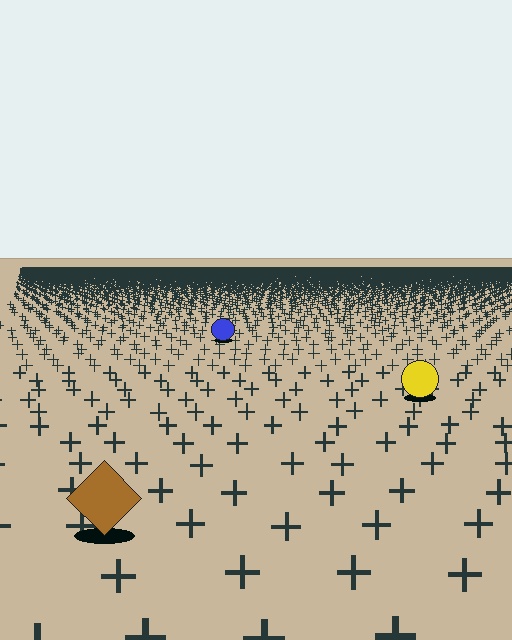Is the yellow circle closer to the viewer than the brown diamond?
No. The brown diamond is closer — you can tell from the texture gradient: the ground texture is coarser near it.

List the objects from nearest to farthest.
From nearest to farthest: the brown diamond, the yellow circle, the blue circle.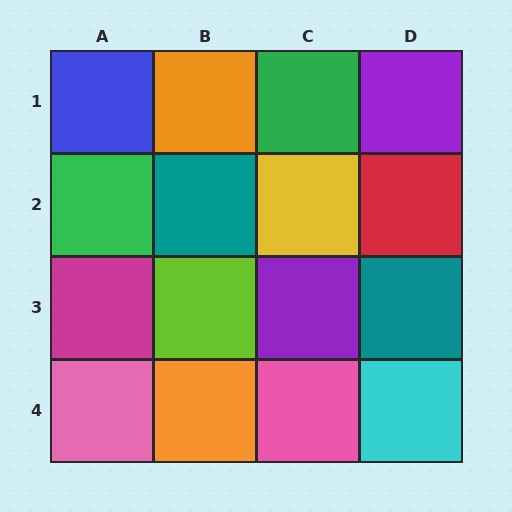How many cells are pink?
2 cells are pink.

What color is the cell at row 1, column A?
Blue.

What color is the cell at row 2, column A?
Green.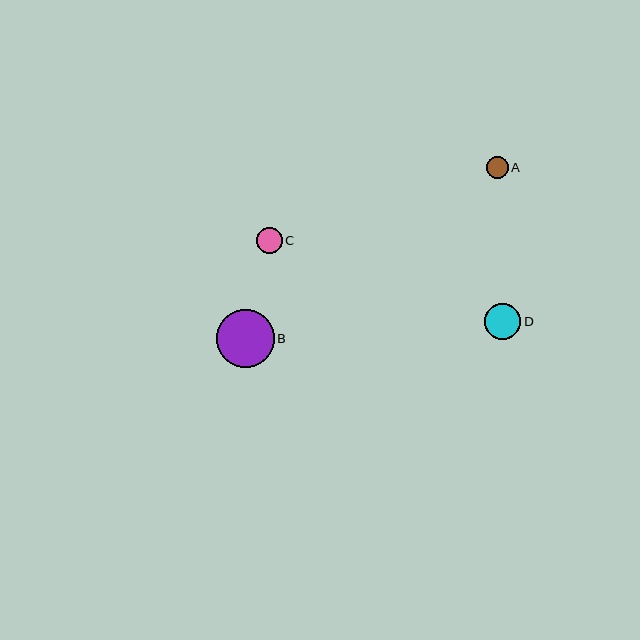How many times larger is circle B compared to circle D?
Circle B is approximately 1.6 times the size of circle D.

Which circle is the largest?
Circle B is the largest with a size of approximately 58 pixels.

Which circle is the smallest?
Circle A is the smallest with a size of approximately 22 pixels.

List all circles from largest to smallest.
From largest to smallest: B, D, C, A.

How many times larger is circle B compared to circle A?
Circle B is approximately 2.6 times the size of circle A.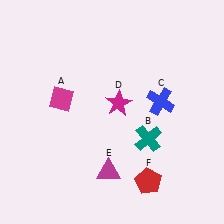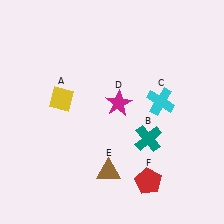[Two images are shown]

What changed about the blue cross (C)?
In Image 1, C is blue. In Image 2, it changed to cyan.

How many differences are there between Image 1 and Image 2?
There are 3 differences between the two images.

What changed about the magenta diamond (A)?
In Image 1, A is magenta. In Image 2, it changed to yellow.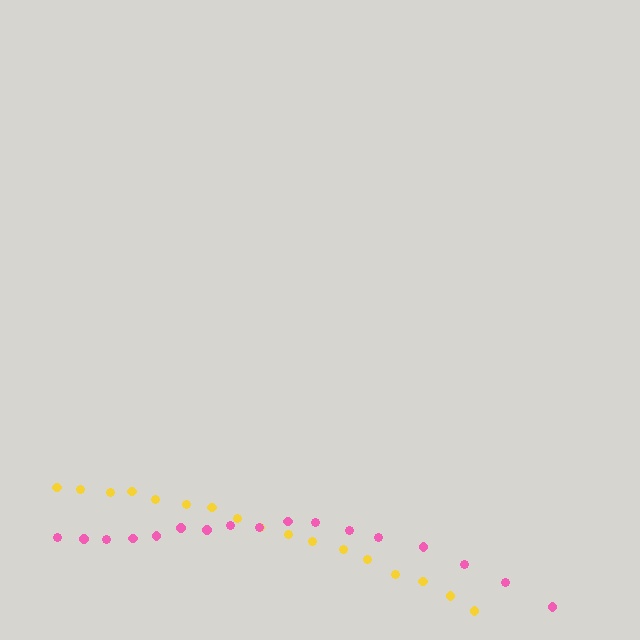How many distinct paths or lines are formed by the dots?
There are 2 distinct paths.